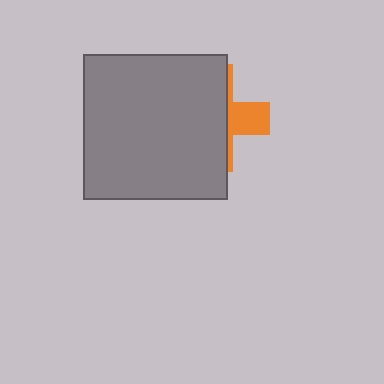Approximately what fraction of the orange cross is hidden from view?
Roughly 70% of the orange cross is hidden behind the gray square.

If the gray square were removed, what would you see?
You would see the complete orange cross.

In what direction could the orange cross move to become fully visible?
The orange cross could move right. That would shift it out from behind the gray square entirely.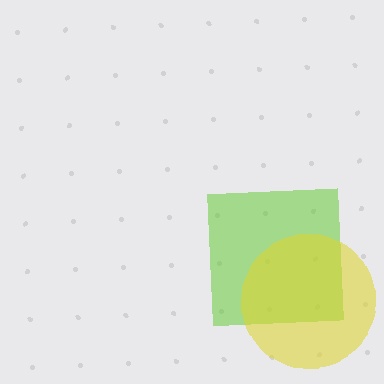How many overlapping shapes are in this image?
There are 2 overlapping shapes in the image.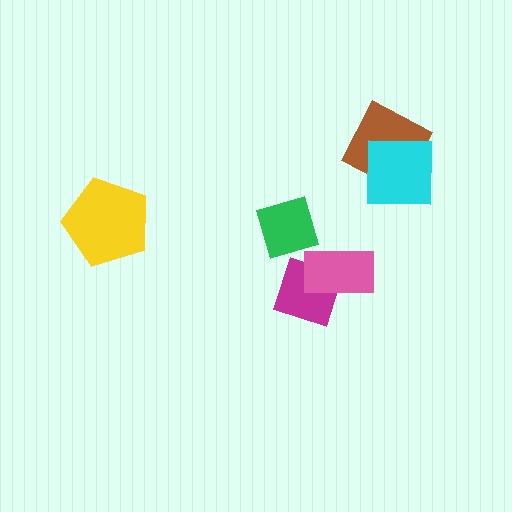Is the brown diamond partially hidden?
Yes, it is partially covered by another shape.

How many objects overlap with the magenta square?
1 object overlaps with the magenta square.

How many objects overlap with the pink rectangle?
1 object overlaps with the pink rectangle.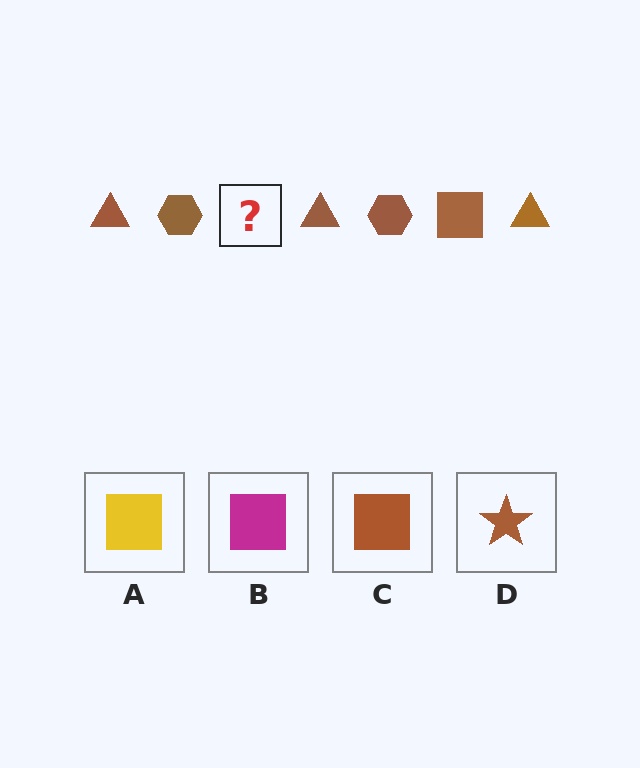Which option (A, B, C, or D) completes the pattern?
C.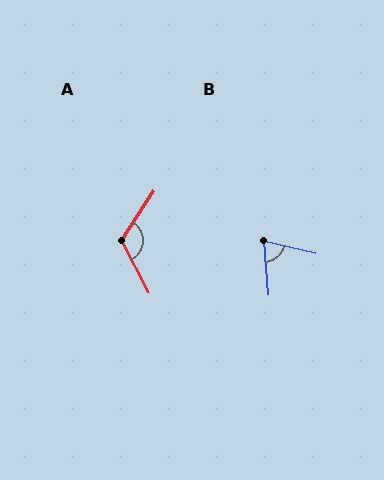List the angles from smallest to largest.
B (72°), A (119°).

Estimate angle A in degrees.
Approximately 119 degrees.